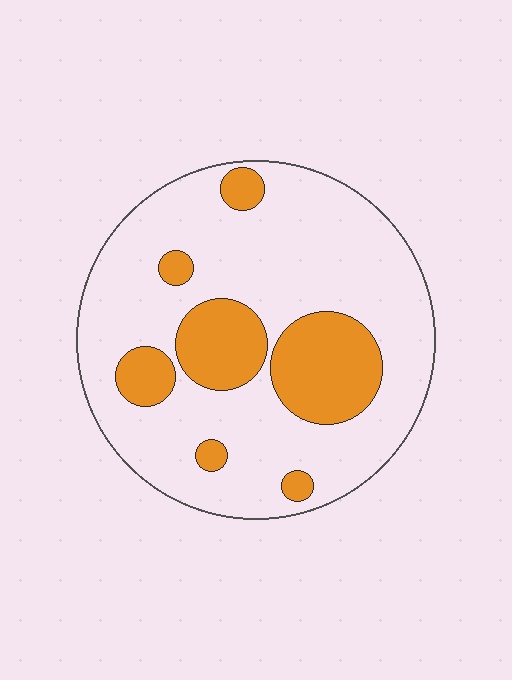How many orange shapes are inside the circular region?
7.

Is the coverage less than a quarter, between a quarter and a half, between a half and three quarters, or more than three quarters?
Less than a quarter.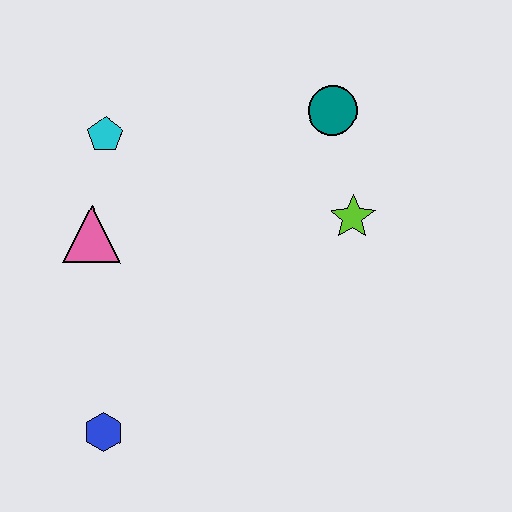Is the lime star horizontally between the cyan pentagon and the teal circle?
No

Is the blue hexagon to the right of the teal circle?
No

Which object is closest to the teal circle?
The lime star is closest to the teal circle.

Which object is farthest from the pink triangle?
The teal circle is farthest from the pink triangle.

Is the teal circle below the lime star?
No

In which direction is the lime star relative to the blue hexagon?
The lime star is to the right of the blue hexagon.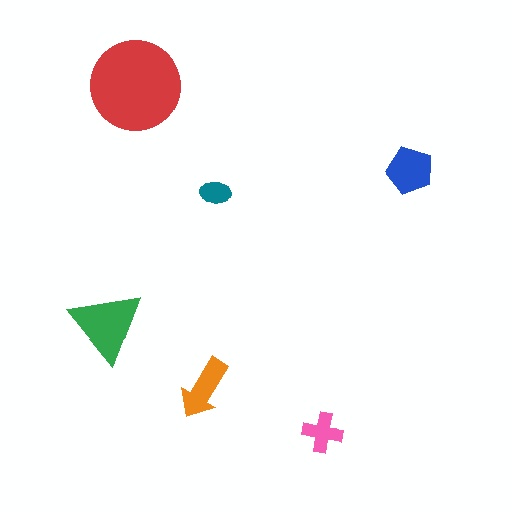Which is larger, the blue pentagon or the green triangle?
The green triangle.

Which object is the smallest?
The teal ellipse.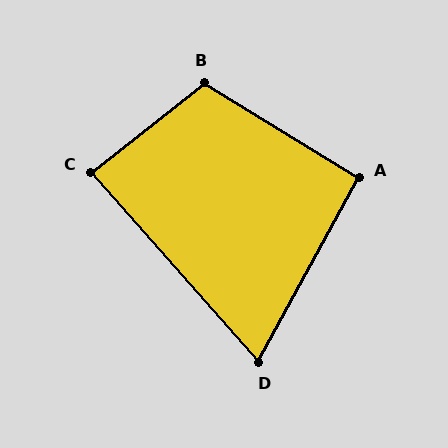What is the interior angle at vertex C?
Approximately 87 degrees (approximately right).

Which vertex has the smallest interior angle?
D, at approximately 70 degrees.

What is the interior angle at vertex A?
Approximately 93 degrees (approximately right).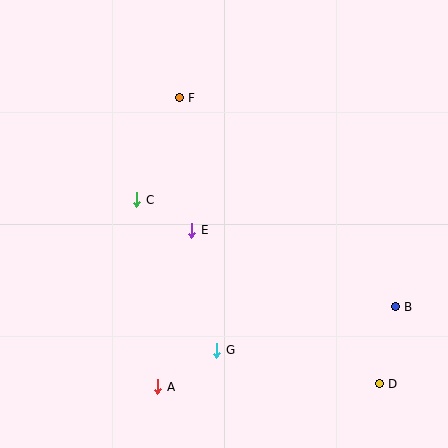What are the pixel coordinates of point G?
Point G is at (217, 350).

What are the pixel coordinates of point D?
Point D is at (379, 384).